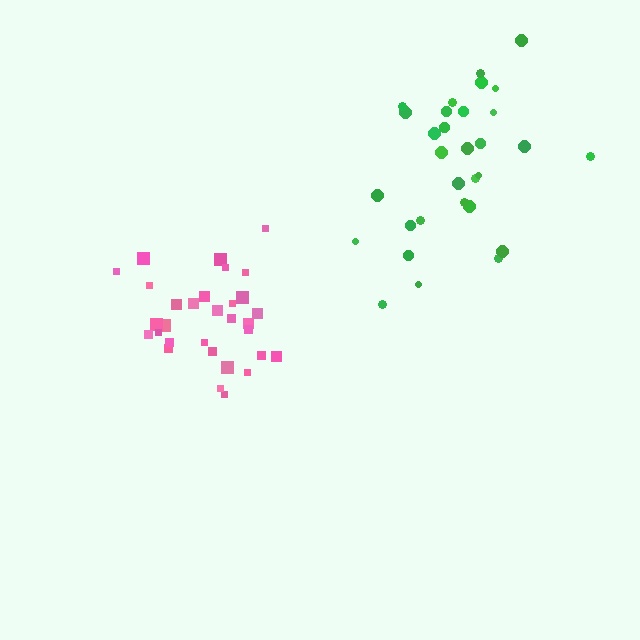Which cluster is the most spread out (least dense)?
Green.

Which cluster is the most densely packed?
Pink.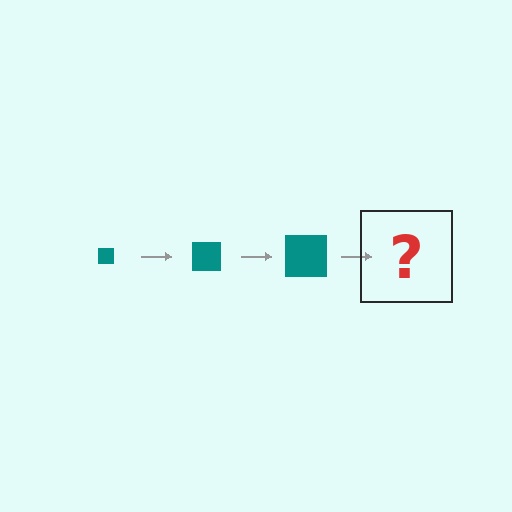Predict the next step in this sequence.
The next step is a teal square, larger than the previous one.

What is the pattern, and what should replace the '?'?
The pattern is that the square gets progressively larger each step. The '?' should be a teal square, larger than the previous one.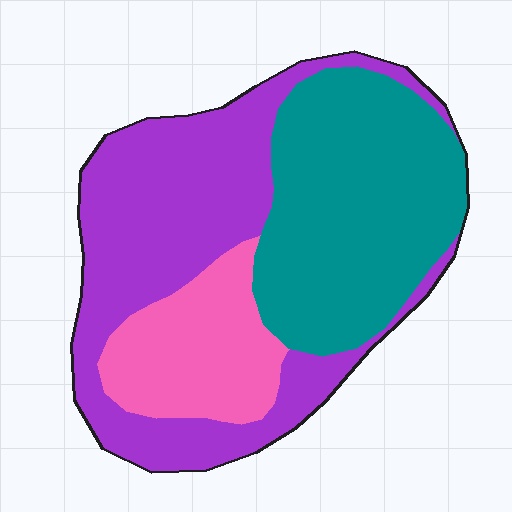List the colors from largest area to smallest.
From largest to smallest: purple, teal, pink.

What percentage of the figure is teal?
Teal covers roughly 40% of the figure.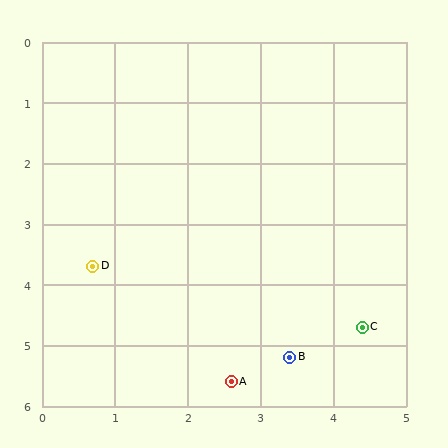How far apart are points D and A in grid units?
Points D and A are about 2.7 grid units apart.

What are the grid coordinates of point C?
Point C is at approximately (4.4, 4.7).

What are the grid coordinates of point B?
Point B is at approximately (3.4, 5.2).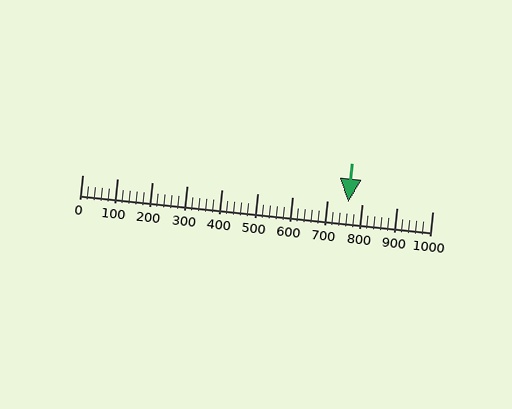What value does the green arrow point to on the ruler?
The green arrow points to approximately 760.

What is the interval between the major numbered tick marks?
The major tick marks are spaced 100 units apart.